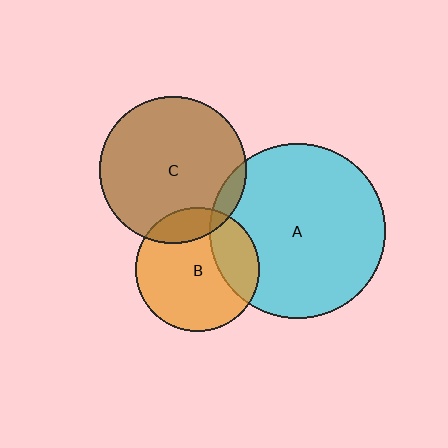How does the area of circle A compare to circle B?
Approximately 2.0 times.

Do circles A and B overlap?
Yes.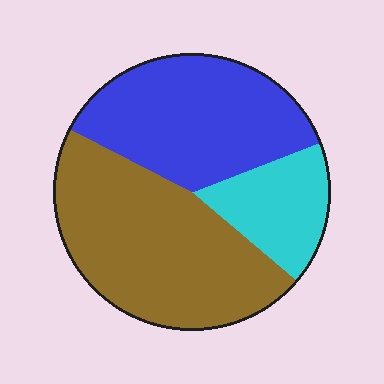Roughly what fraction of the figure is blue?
Blue covers 37% of the figure.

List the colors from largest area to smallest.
From largest to smallest: brown, blue, cyan.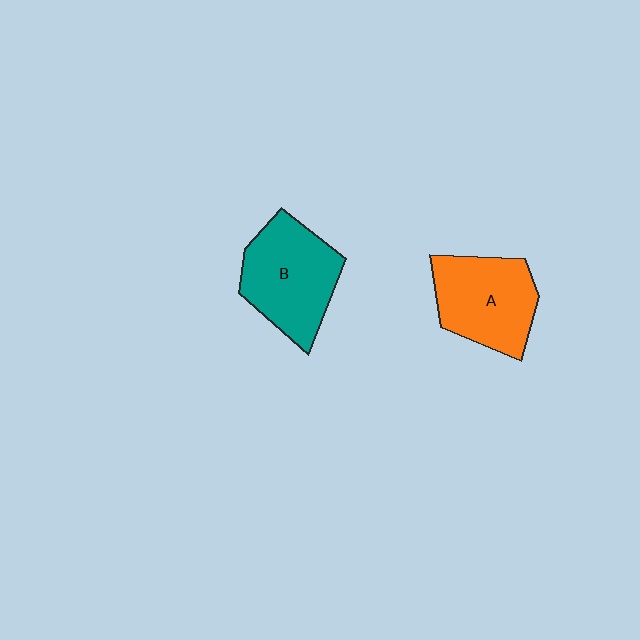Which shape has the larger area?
Shape B (teal).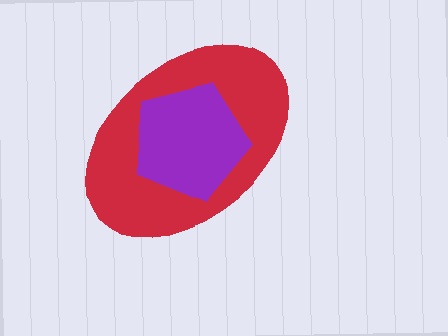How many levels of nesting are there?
2.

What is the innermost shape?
The purple pentagon.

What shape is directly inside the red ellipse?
The purple pentagon.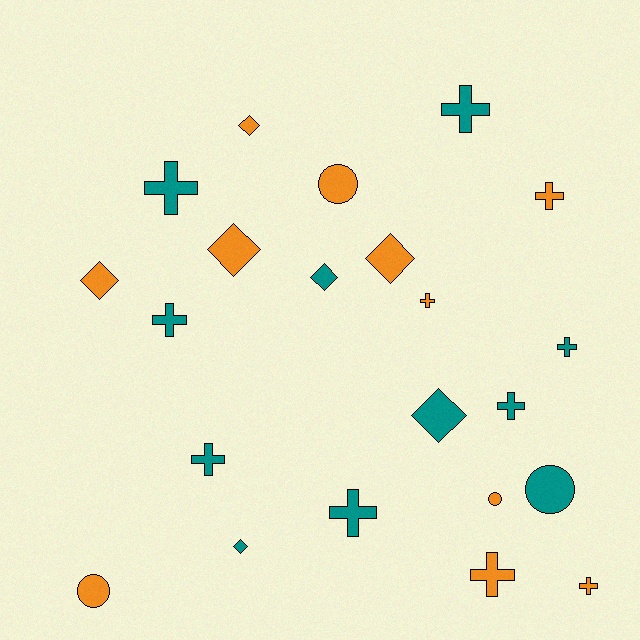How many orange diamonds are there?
There are 4 orange diamonds.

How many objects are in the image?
There are 22 objects.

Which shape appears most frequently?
Cross, with 11 objects.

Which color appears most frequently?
Orange, with 11 objects.